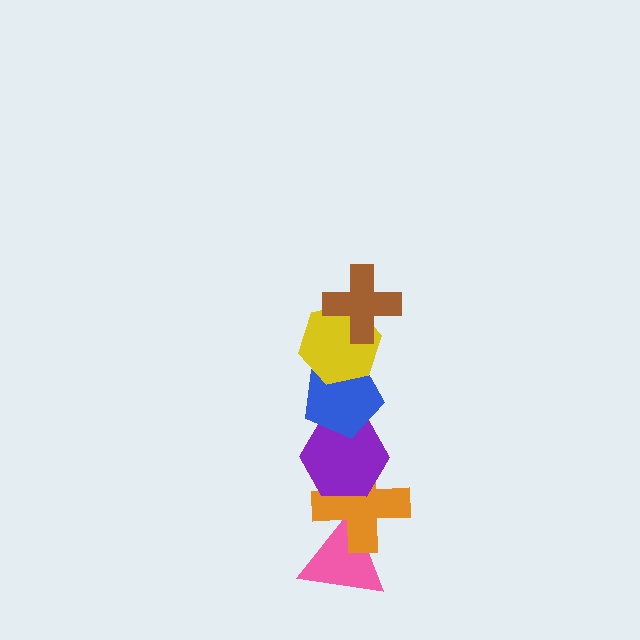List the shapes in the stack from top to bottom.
From top to bottom: the brown cross, the yellow hexagon, the blue pentagon, the purple hexagon, the orange cross, the pink triangle.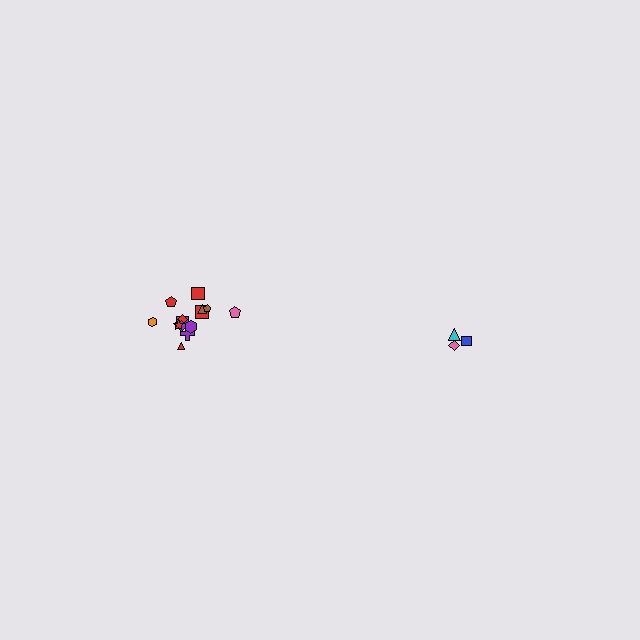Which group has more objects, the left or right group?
The left group.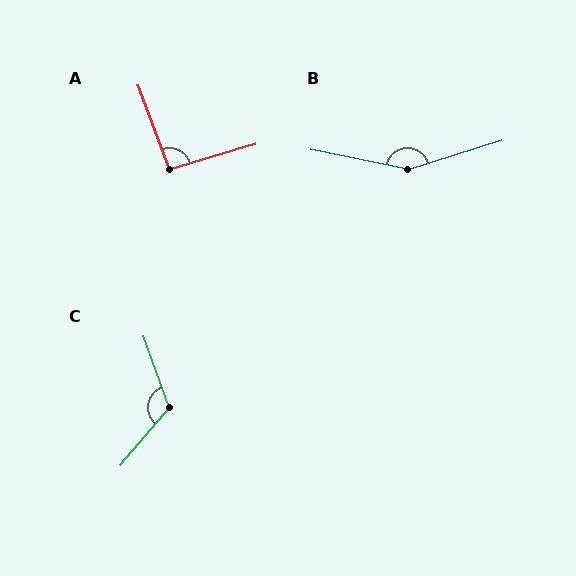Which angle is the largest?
B, at approximately 152 degrees.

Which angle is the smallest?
A, at approximately 94 degrees.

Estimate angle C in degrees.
Approximately 120 degrees.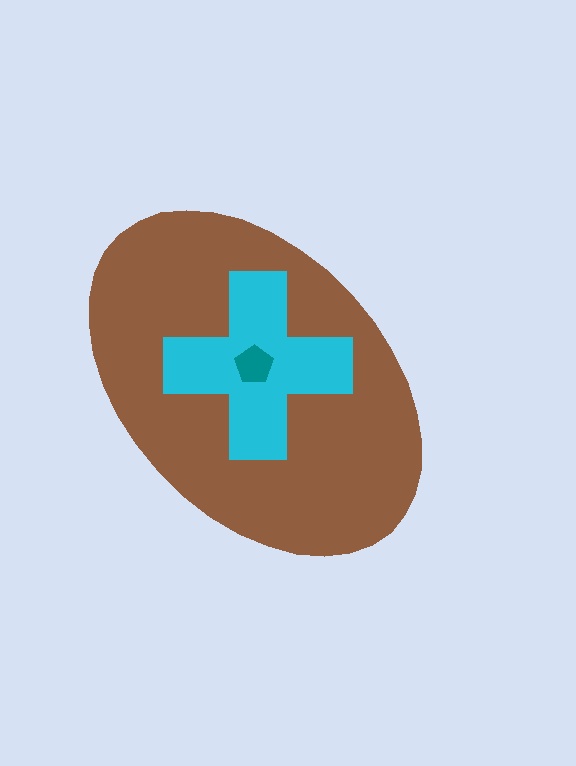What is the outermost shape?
The brown ellipse.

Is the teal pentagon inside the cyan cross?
Yes.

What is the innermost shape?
The teal pentagon.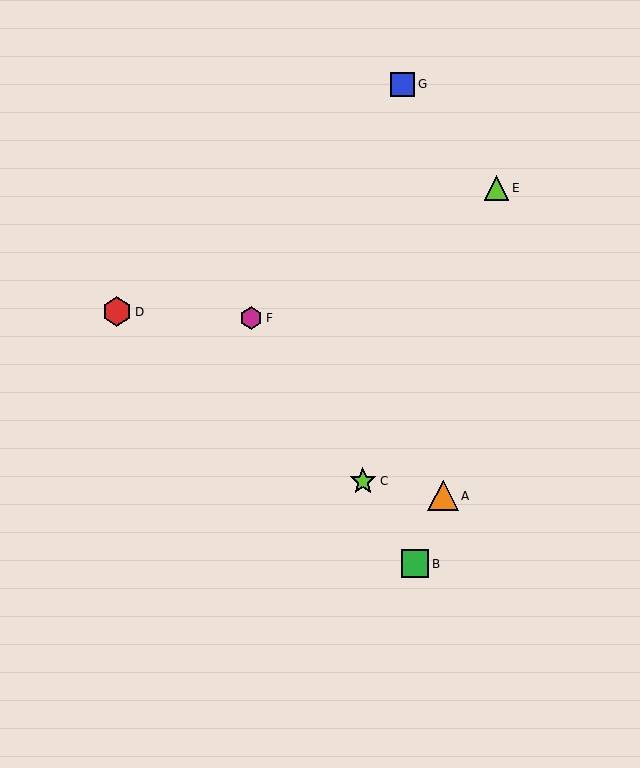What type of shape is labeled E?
Shape E is a lime triangle.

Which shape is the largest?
The orange triangle (labeled A) is the largest.